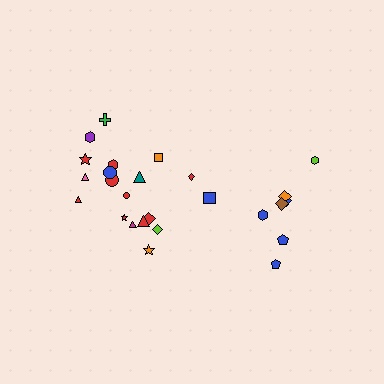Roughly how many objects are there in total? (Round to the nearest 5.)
Roughly 25 objects in total.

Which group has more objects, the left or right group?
The left group.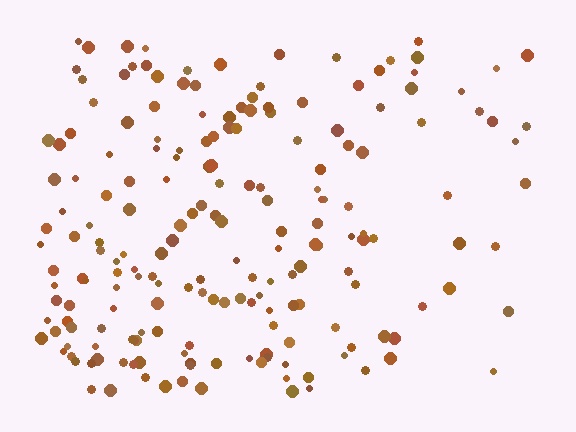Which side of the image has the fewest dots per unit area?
The right.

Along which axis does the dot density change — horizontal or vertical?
Horizontal.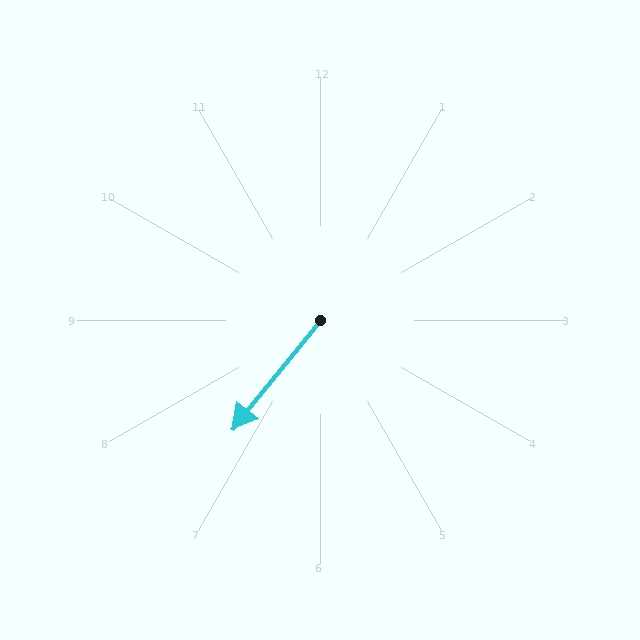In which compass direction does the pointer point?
Southwest.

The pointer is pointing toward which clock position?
Roughly 7 o'clock.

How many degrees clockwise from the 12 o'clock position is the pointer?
Approximately 219 degrees.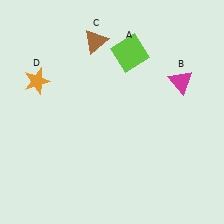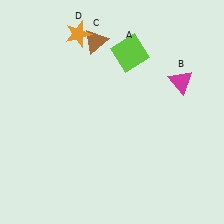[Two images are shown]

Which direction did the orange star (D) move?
The orange star (D) moved up.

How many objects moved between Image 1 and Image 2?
1 object moved between the two images.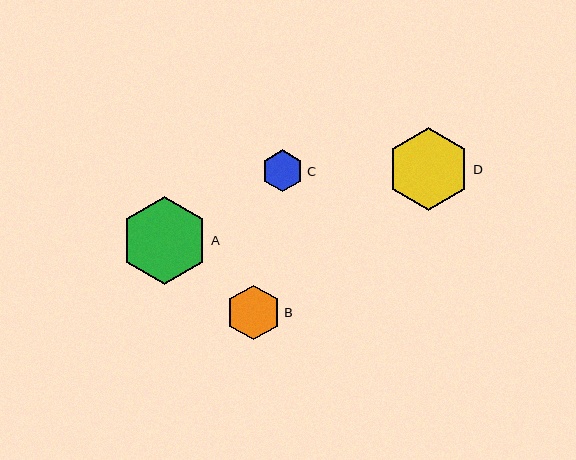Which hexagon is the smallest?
Hexagon C is the smallest with a size of approximately 42 pixels.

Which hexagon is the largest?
Hexagon A is the largest with a size of approximately 88 pixels.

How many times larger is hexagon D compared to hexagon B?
Hexagon D is approximately 1.5 times the size of hexagon B.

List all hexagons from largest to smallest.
From largest to smallest: A, D, B, C.